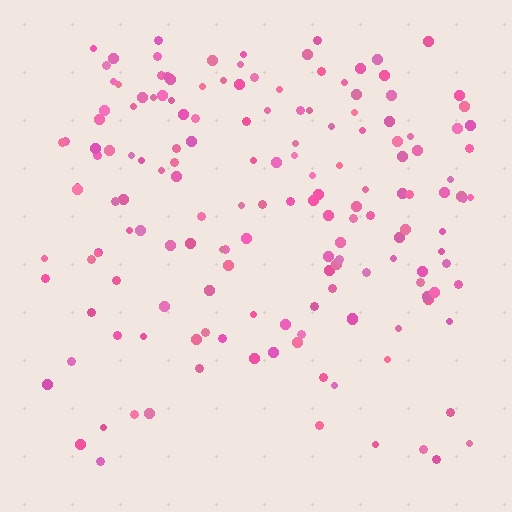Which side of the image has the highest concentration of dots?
The top.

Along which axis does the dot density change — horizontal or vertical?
Vertical.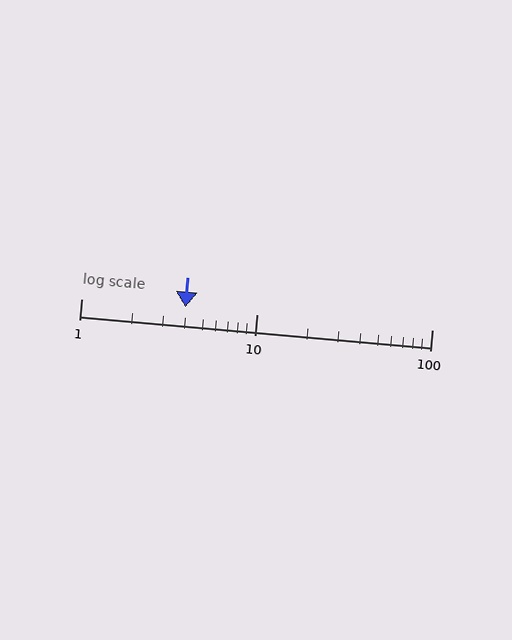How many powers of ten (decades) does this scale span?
The scale spans 2 decades, from 1 to 100.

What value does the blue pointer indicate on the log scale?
The pointer indicates approximately 3.9.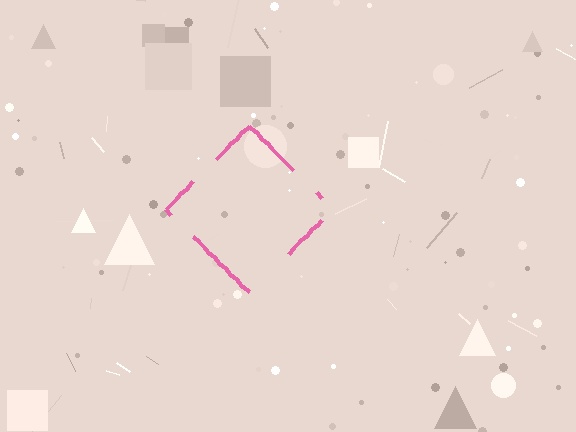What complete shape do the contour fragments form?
The contour fragments form a diamond.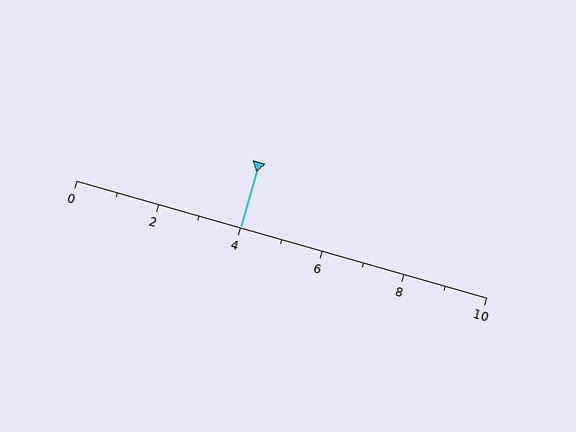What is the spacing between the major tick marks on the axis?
The major ticks are spaced 2 apart.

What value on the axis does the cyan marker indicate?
The marker indicates approximately 4.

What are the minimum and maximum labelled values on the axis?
The axis runs from 0 to 10.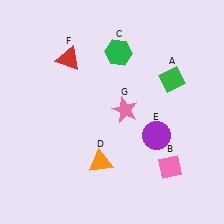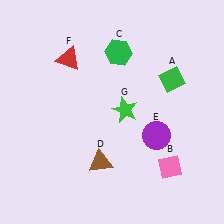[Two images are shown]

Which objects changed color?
D changed from orange to brown. G changed from pink to green.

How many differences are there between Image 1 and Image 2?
There are 2 differences between the two images.